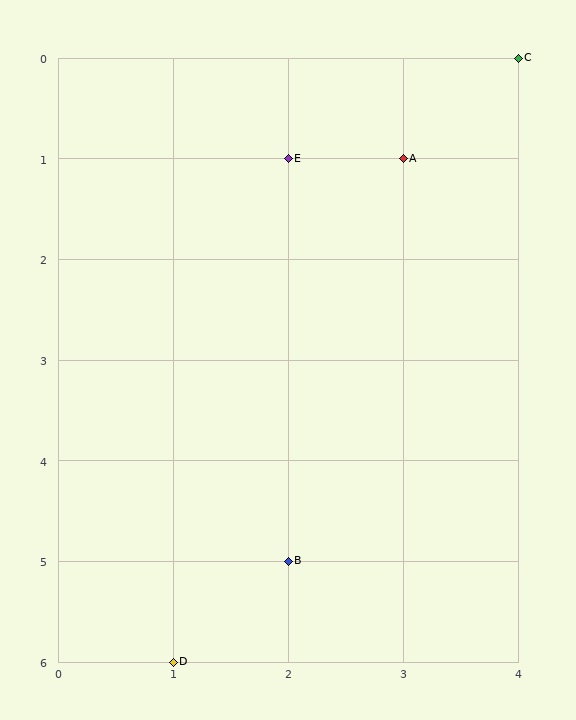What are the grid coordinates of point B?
Point B is at grid coordinates (2, 5).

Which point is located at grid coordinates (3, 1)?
Point A is at (3, 1).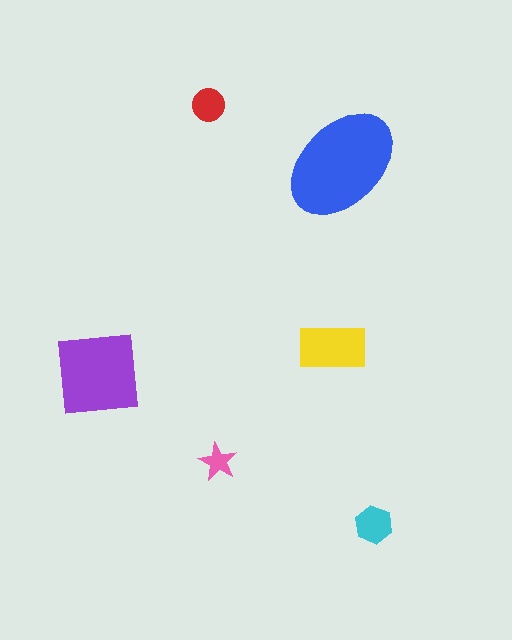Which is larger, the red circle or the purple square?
The purple square.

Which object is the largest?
The blue ellipse.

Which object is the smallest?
The pink star.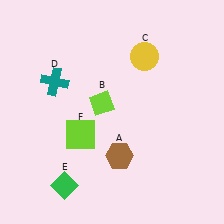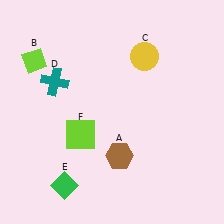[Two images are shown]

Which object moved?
The lime diamond (B) moved left.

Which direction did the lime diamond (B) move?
The lime diamond (B) moved left.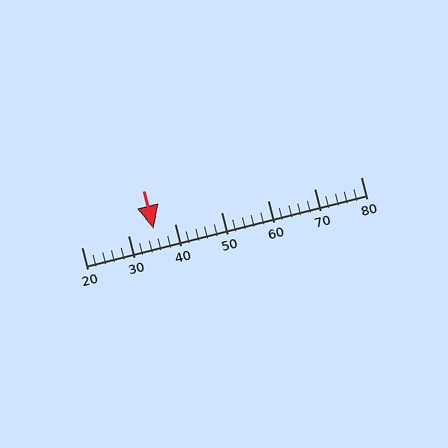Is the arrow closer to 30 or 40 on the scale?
The arrow is closer to 40.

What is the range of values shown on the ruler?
The ruler shows values from 20 to 80.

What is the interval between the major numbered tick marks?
The major tick marks are spaced 10 units apart.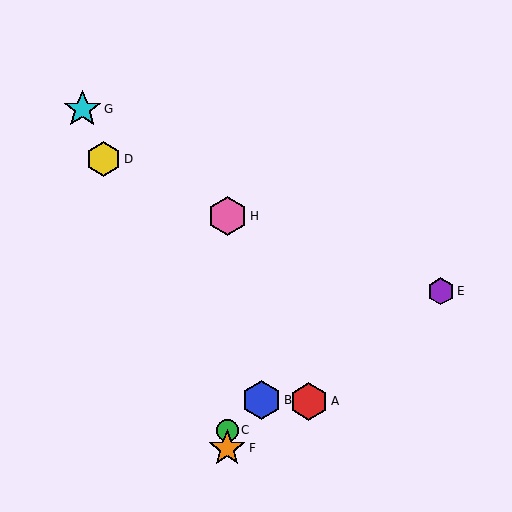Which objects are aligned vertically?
Objects C, F, H are aligned vertically.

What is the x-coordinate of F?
Object F is at x≈227.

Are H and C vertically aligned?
Yes, both are at x≈227.